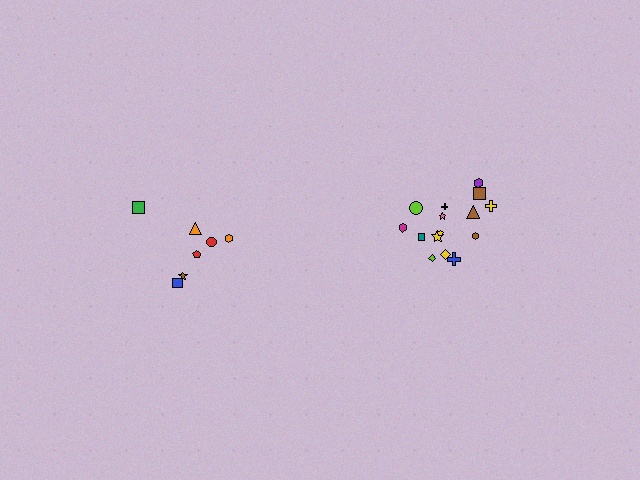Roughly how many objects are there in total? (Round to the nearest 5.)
Roughly 20 objects in total.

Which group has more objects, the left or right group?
The right group.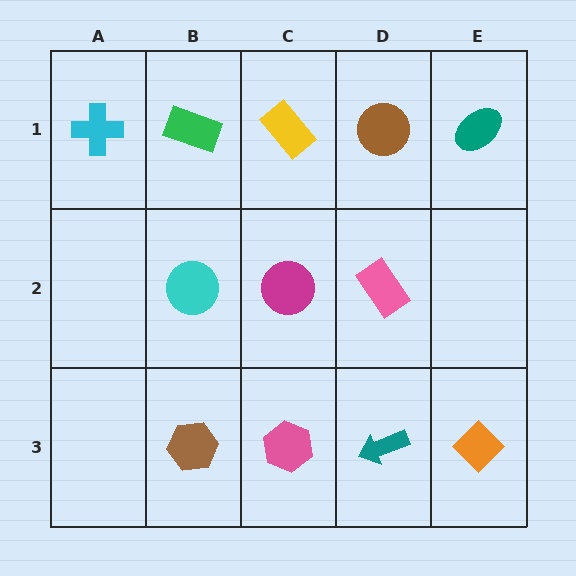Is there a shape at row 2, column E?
No, that cell is empty.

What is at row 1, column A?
A cyan cross.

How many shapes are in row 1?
5 shapes.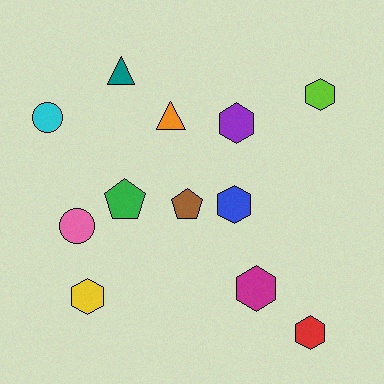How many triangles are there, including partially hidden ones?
There are 2 triangles.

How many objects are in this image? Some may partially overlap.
There are 12 objects.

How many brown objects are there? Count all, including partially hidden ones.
There is 1 brown object.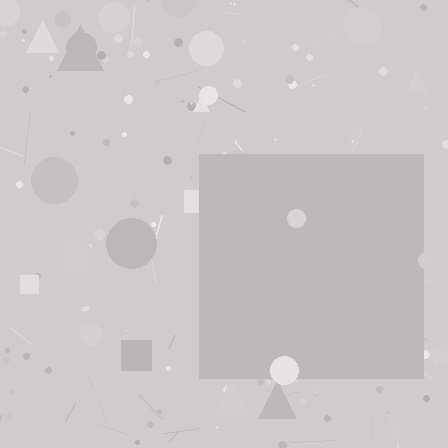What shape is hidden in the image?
A square is hidden in the image.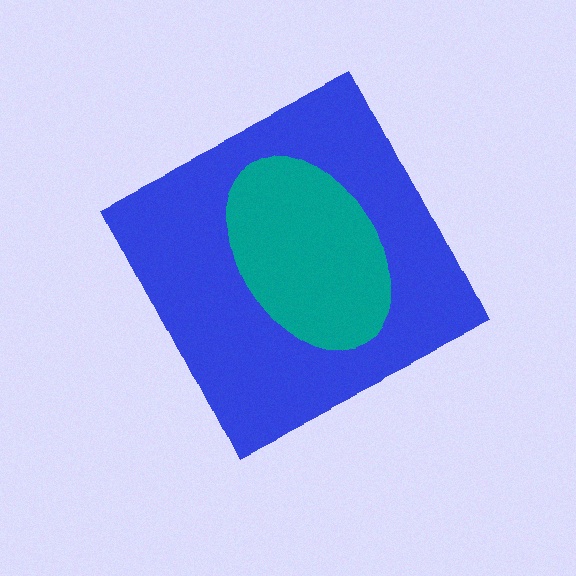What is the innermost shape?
The teal ellipse.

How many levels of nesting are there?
2.